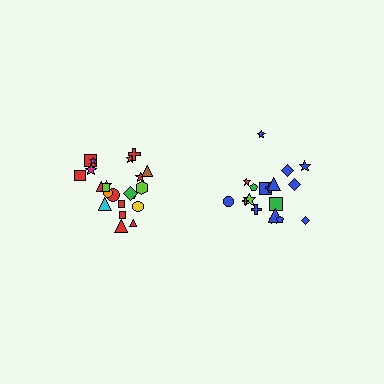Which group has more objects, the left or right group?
The left group.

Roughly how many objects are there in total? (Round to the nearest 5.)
Roughly 40 objects in total.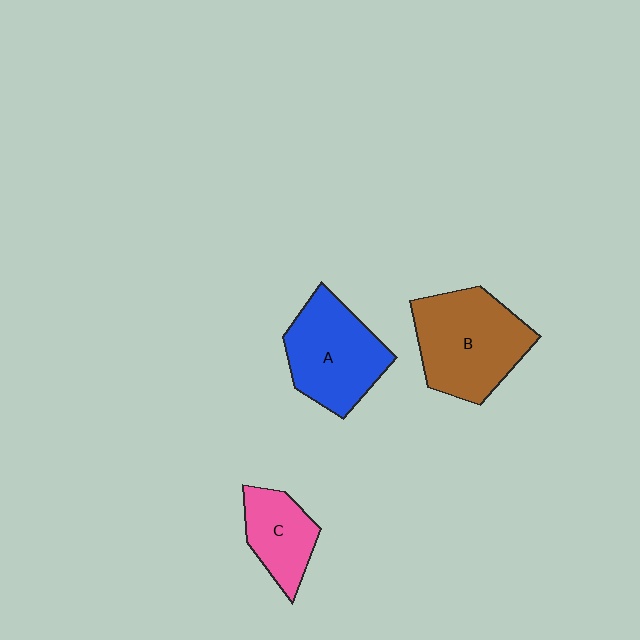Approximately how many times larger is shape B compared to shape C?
Approximately 1.8 times.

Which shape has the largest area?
Shape B (brown).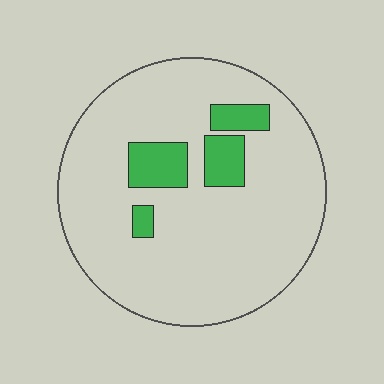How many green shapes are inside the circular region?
4.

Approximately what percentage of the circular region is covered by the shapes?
Approximately 15%.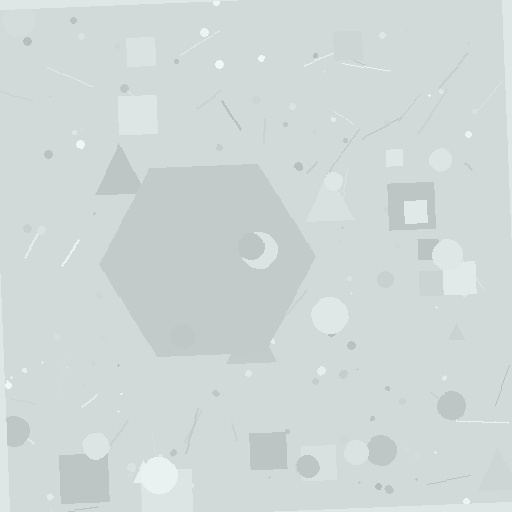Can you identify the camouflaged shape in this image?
The camouflaged shape is a hexagon.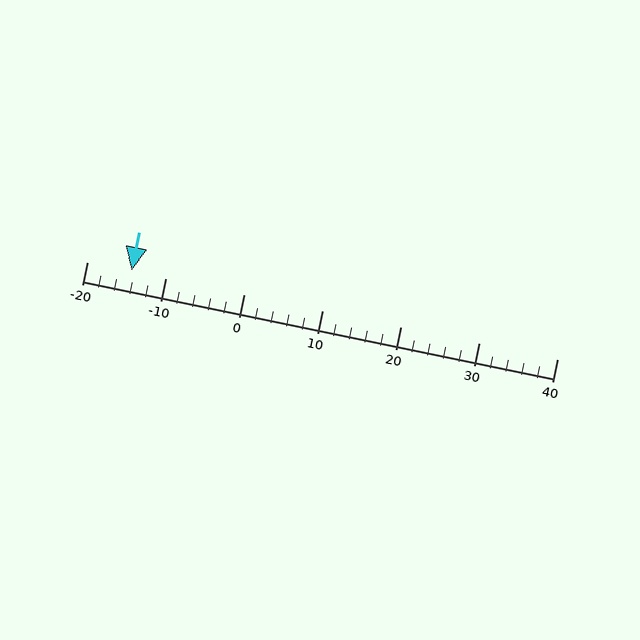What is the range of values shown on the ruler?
The ruler shows values from -20 to 40.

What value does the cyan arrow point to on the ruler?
The cyan arrow points to approximately -14.